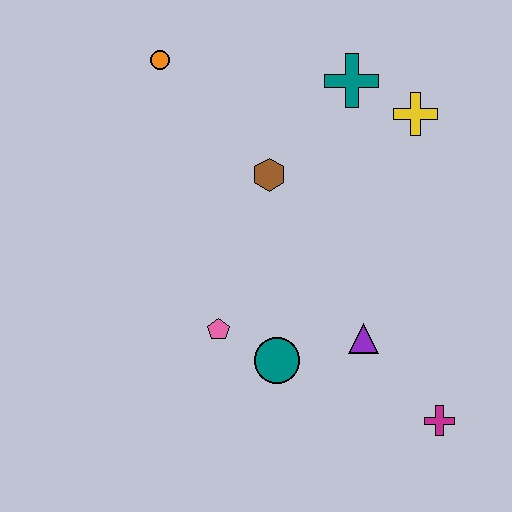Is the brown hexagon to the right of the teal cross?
No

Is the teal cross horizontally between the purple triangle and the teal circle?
Yes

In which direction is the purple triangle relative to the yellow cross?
The purple triangle is below the yellow cross.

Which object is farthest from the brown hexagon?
The magenta cross is farthest from the brown hexagon.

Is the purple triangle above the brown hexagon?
No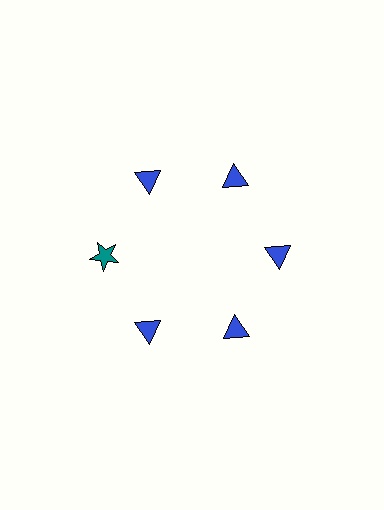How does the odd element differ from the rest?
It differs in both color (teal instead of blue) and shape (star instead of triangle).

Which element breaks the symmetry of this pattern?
The teal star at roughly the 9 o'clock position breaks the symmetry. All other shapes are blue triangles.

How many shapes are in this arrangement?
There are 6 shapes arranged in a ring pattern.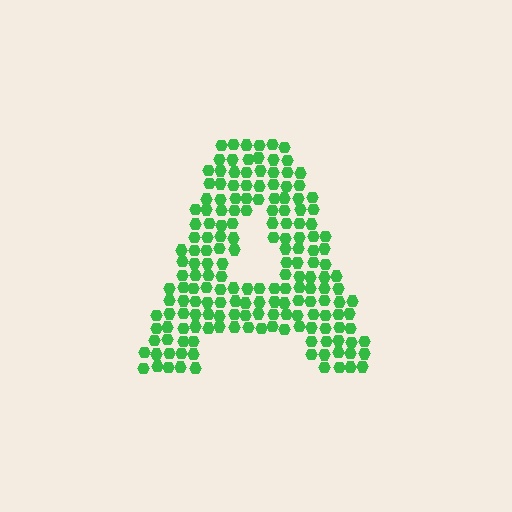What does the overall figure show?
The overall figure shows the letter A.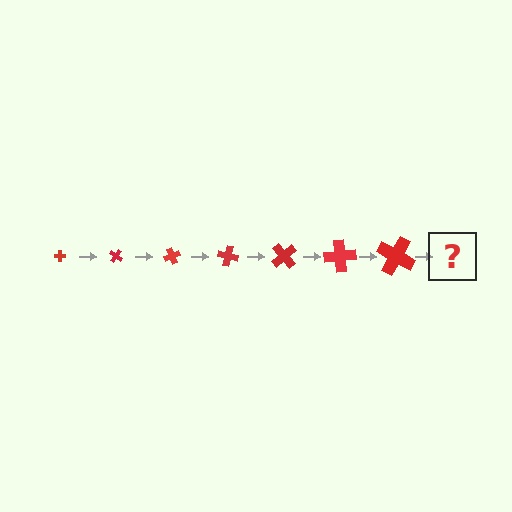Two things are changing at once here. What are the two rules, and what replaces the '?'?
The two rules are that the cross grows larger each step and it rotates 35 degrees each step. The '?' should be a cross, larger than the previous one and rotated 245 degrees from the start.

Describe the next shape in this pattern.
It should be a cross, larger than the previous one and rotated 245 degrees from the start.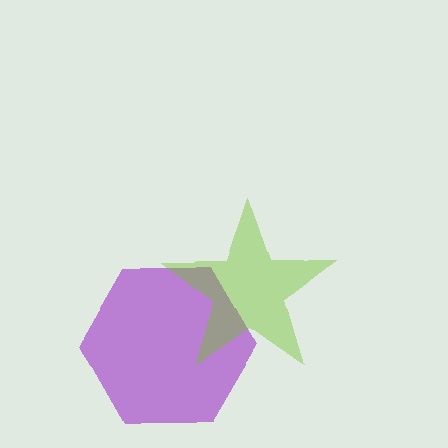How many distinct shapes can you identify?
There are 2 distinct shapes: a purple hexagon, a lime star.